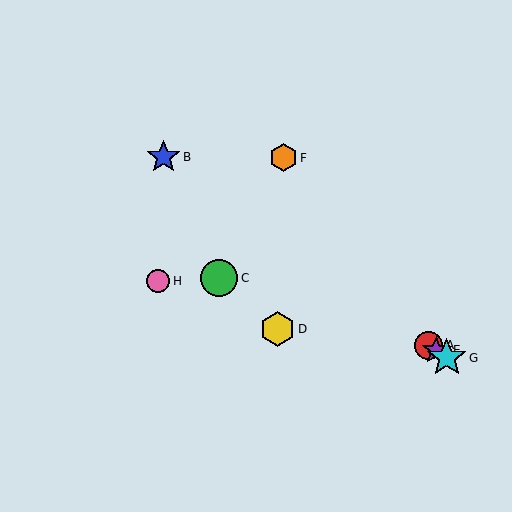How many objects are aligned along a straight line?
4 objects (A, B, E, G) are aligned along a straight line.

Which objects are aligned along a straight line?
Objects A, B, E, G are aligned along a straight line.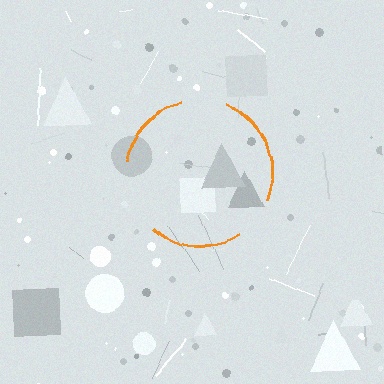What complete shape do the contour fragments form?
The contour fragments form a circle.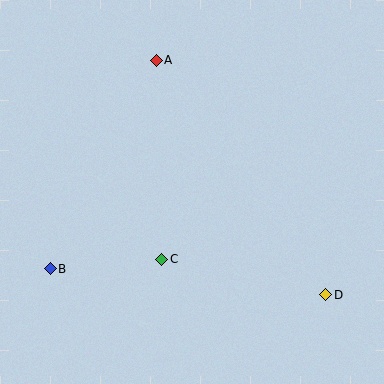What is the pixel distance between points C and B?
The distance between C and B is 112 pixels.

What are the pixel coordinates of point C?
Point C is at (162, 259).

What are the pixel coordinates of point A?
Point A is at (156, 60).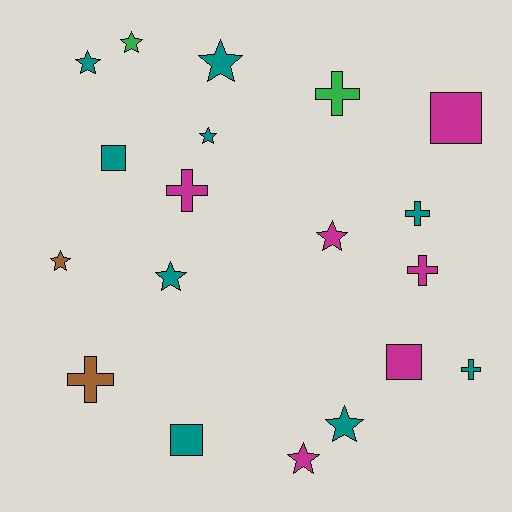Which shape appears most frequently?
Star, with 9 objects.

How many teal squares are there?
There are 2 teal squares.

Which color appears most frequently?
Teal, with 9 objects.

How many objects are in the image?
There are 19 objects.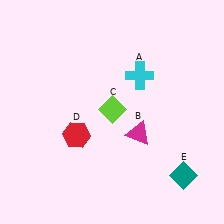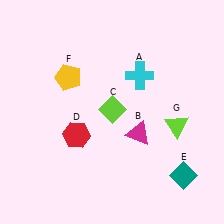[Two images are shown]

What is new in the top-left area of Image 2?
A yellow pentagon (F) was added in the top-left area of Image 2.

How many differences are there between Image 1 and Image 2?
There are 2 differences between the two images.